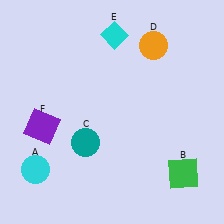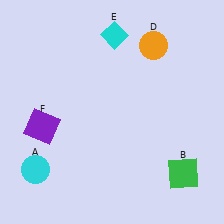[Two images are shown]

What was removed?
The teal circle (C) was removed in Image 2.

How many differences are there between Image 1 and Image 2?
There is 1 difference between the two images.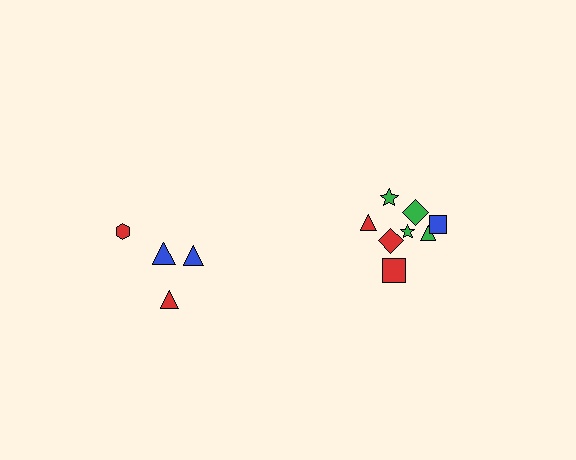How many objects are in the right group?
There are 8 objects.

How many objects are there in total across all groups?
There are 12 objects.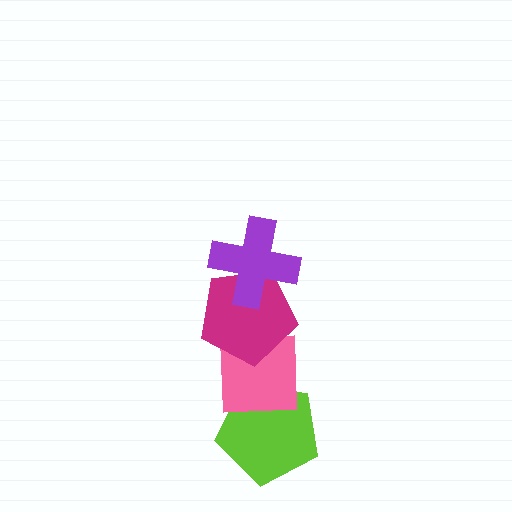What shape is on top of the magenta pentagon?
The purple cross is on top of the magenta pentagon.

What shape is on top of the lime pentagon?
The pink square is on top of the lime pentagon.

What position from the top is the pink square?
The pink square is 3rd from the top.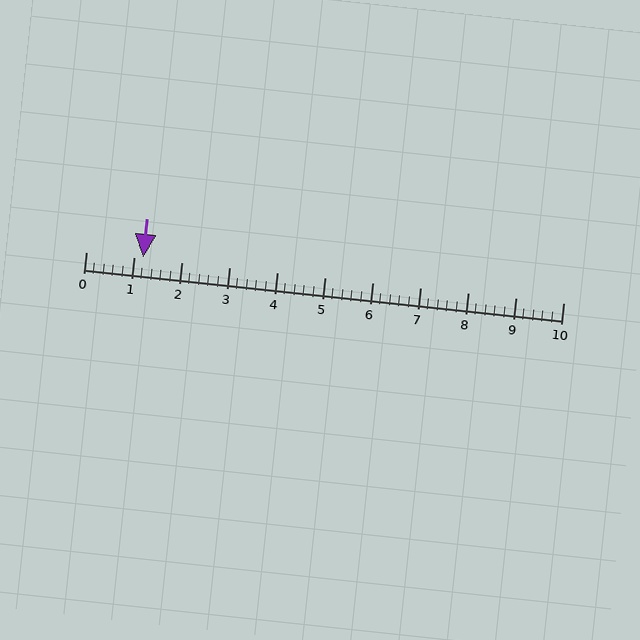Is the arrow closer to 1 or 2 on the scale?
The arrow is closer to 1.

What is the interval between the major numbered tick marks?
The major tick marks are spaced 1 units apart.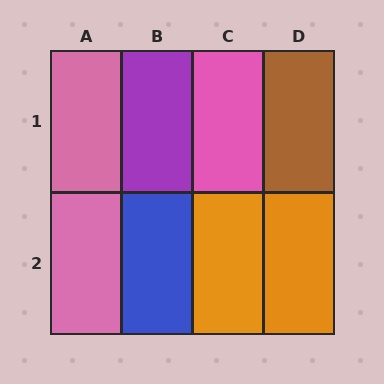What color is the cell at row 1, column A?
Pink.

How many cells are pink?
3 cells are pink.